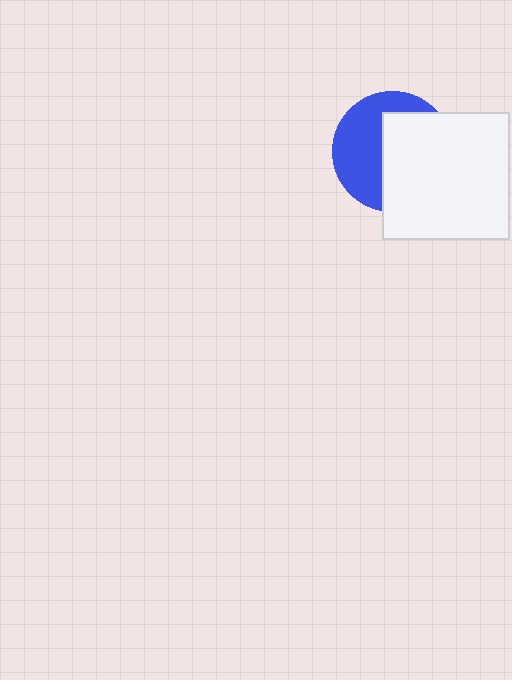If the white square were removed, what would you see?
You would see the complete blue circle.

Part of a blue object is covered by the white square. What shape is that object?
It is a circle.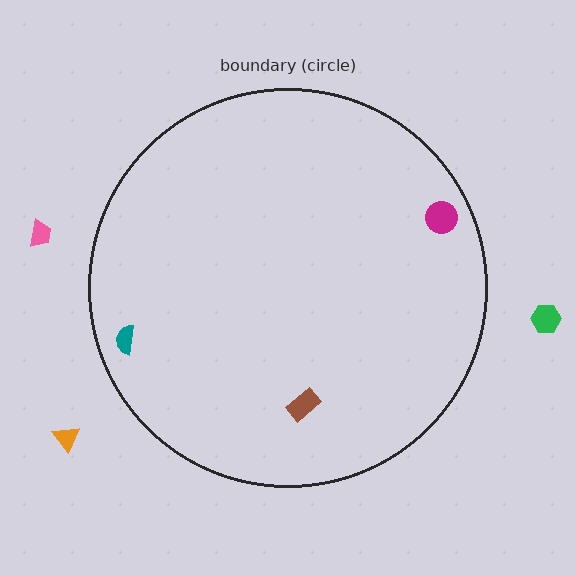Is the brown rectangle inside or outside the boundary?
Inside.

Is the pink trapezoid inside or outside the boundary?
Outside.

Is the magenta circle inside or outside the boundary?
Inside.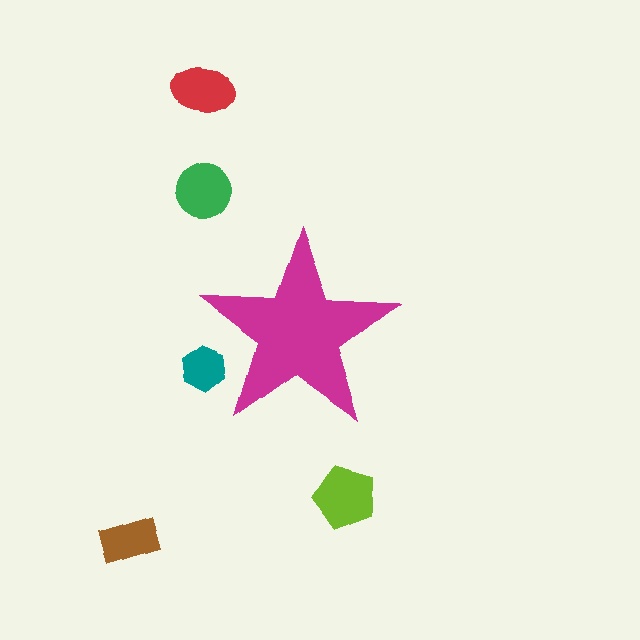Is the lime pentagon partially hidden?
No, the lime pentagon is fully visible.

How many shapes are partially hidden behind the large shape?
1 shape is partially hidden.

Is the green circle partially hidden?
No, the green circle is fully visible.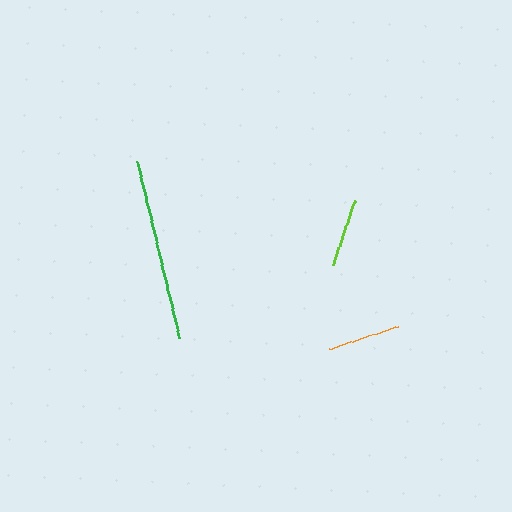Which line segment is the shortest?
The lime line is the shortest at approximately 68 pixels.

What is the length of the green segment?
The green segment is approximately 182 pixels long.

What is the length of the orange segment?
The orange segment is approximately 73 pixels long.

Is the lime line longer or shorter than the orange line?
The orange line is longer than the lime line.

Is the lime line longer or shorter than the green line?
The green line is longer than the lime line.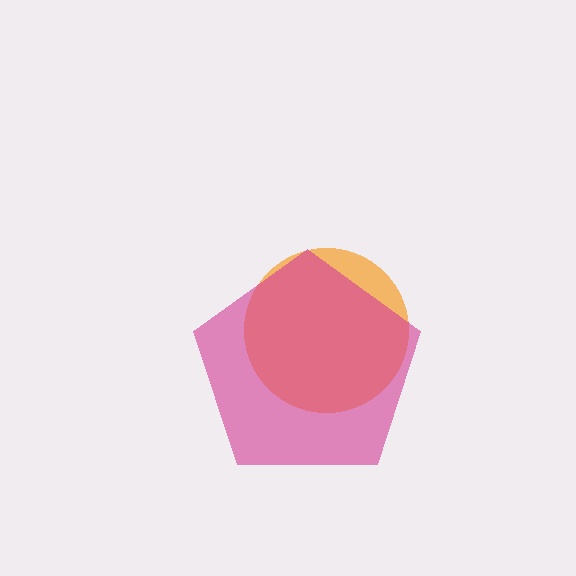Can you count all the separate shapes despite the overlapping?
Yes, there are 2 separate shapes.